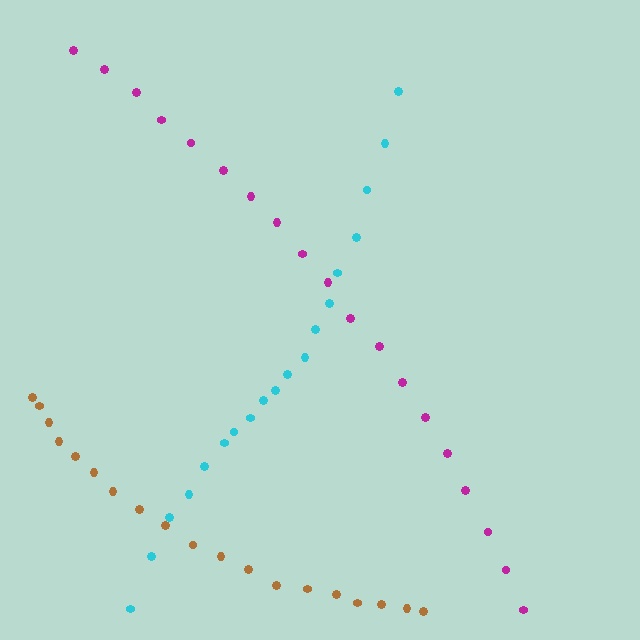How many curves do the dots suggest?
There are 3 distinct paths.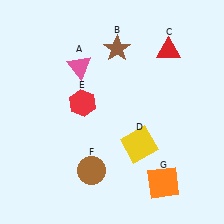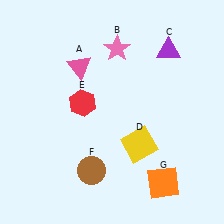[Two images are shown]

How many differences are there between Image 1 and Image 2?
There are 2 differences between the two images.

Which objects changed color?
B changed from brown to pink. C changed from red to purple.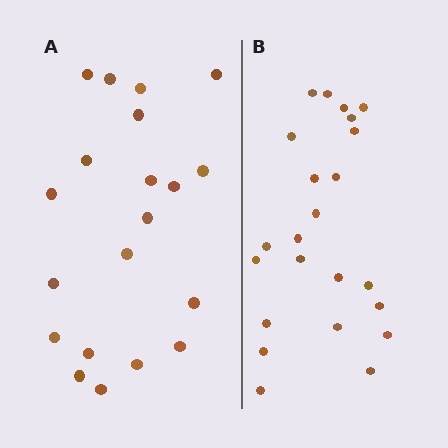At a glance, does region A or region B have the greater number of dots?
Region B (the right region) has more dots.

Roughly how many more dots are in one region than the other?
Region B has just a few more — roughly 2 or 3 more dots than region A.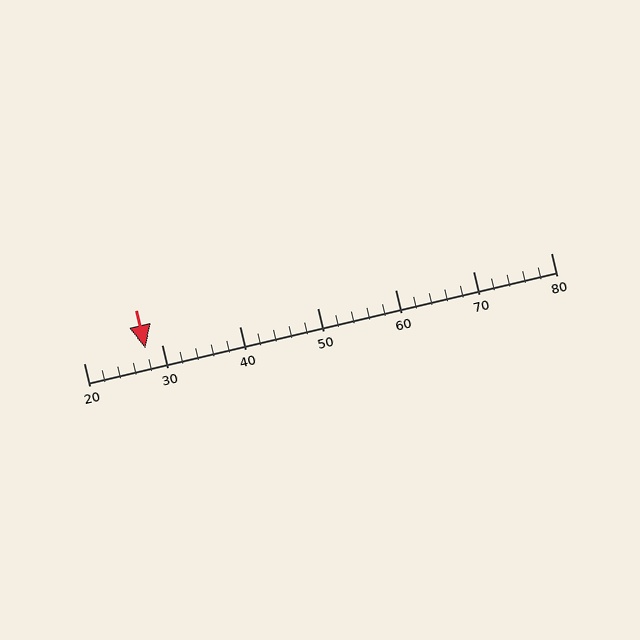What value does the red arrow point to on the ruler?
The red arrow points to approximately 28.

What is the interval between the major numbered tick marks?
The major tick marks are spaced 10 units apart.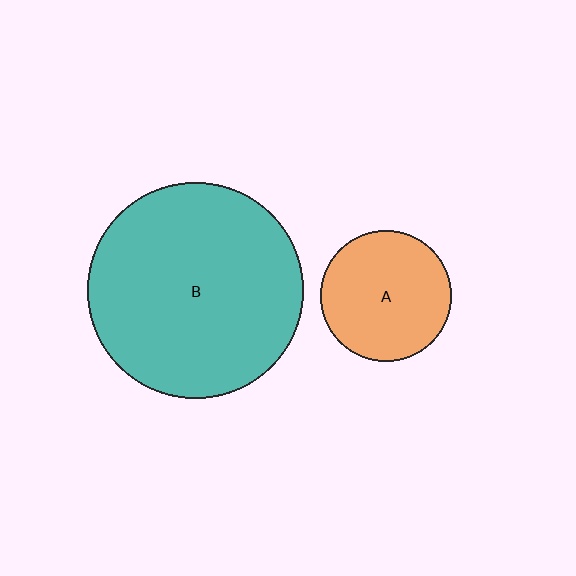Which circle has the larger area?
Circle B (teal).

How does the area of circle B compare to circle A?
Approximately 2.7 times.